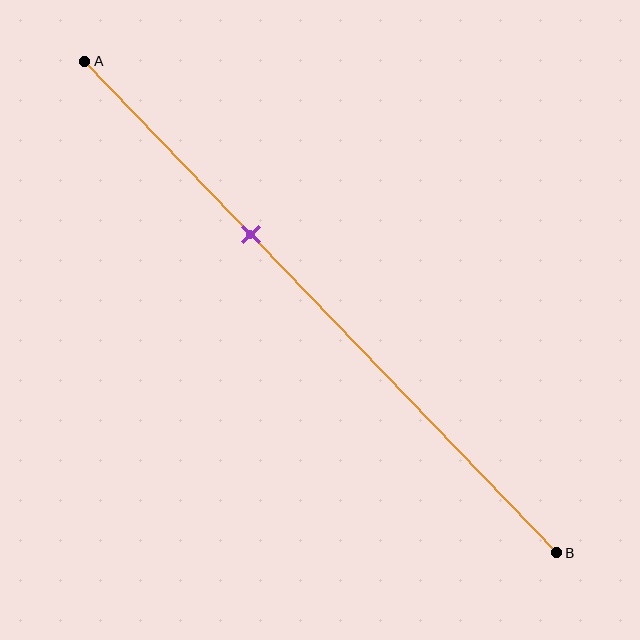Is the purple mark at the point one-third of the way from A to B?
Yes, the mark is approximately at the one-third point.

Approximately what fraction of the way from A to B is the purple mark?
The purple mark is approximately 35% of the way from A to B.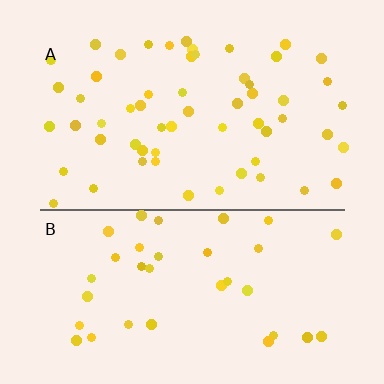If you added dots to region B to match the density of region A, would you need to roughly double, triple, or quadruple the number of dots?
Approximately double.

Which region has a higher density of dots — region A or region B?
A (the top).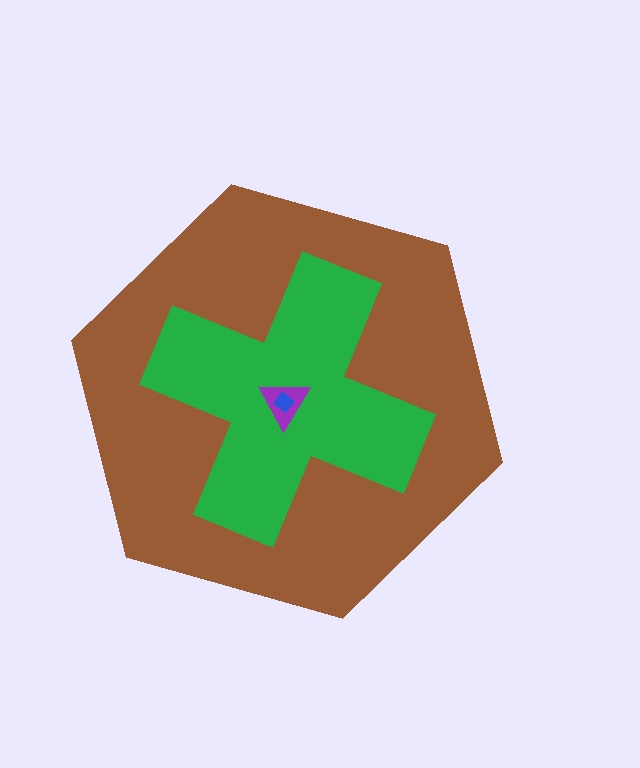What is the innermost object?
The blue diamond.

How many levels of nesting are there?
4.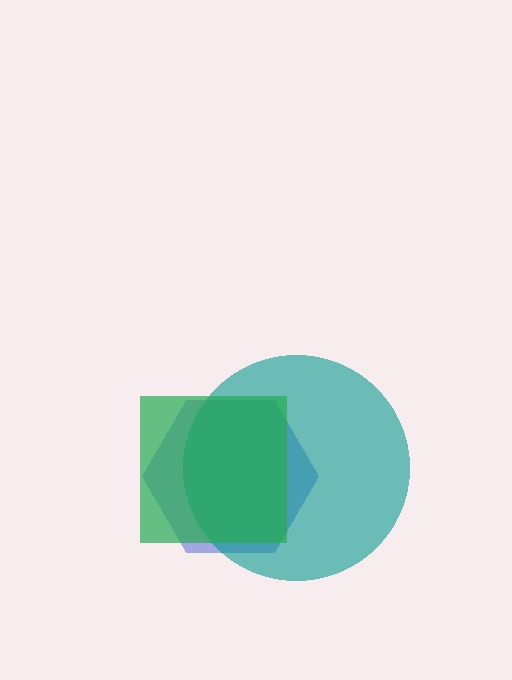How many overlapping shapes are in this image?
There are 3 overlapping shapes in the image.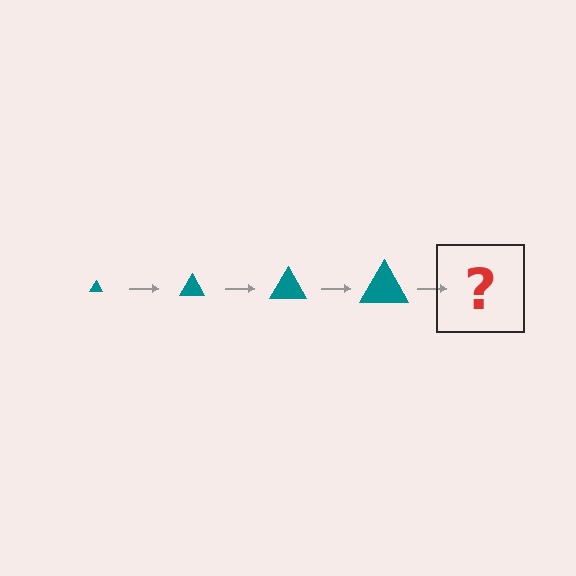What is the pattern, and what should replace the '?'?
The pattern is that the triangle gets progressively larger each step. The '?' should be a teal triangle, larger than the previous one.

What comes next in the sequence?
The next element should be a teal triangle, larger than the previous one.